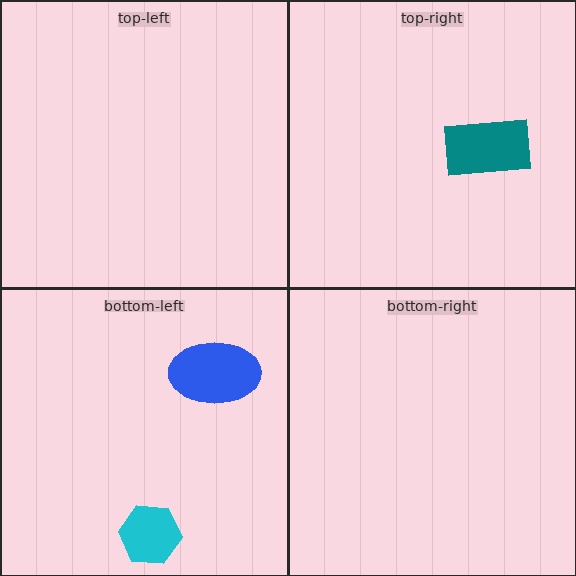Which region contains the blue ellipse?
The bottom-left region.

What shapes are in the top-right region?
The teal rectangle.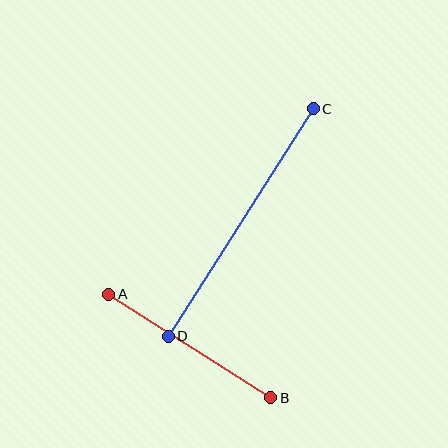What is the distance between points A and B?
The distance is approximately 192 pixels.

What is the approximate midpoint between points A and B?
The midpoint is at approximately (190, 346) pixels.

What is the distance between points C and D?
The distance is approximately 270 pixels.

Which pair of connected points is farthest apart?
Points C and D are farthest apart.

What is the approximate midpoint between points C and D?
The midpoint is at approximately (241, 223) pixels.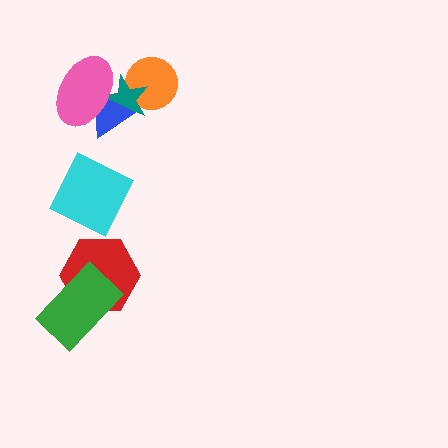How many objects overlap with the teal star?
3 objects overlap with the teal star.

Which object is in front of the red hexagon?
The green rectangle is in front of the red hexagon.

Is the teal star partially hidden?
Yes, it is partially covered by another shape.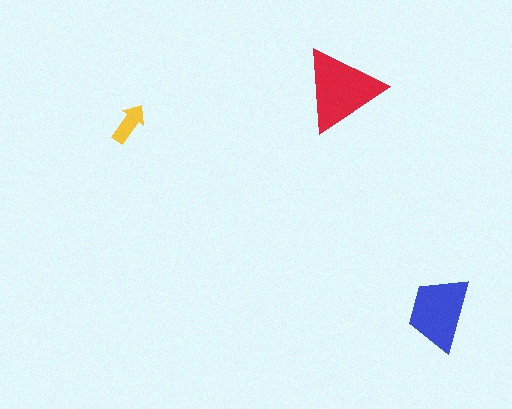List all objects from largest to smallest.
The red triangle, the blue trapezoid, the yellow arrow.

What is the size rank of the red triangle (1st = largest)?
1st.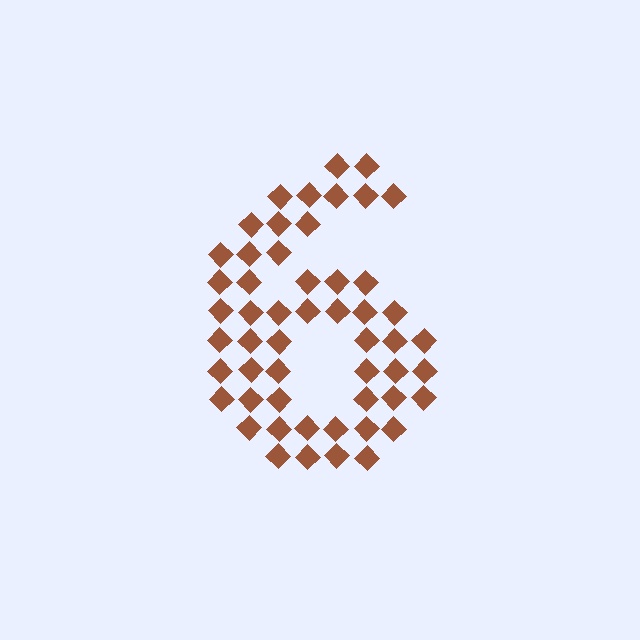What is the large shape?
The large shape is the digit 6.